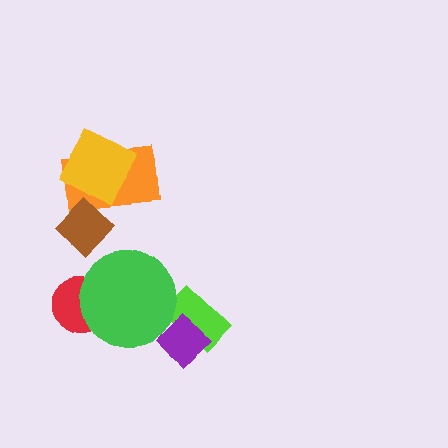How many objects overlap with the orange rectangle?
2 objects overlap with the orange rectangle.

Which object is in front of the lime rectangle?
The purple diamond is in front of the lime rectangle.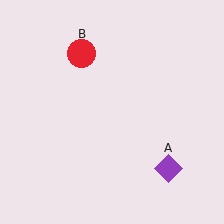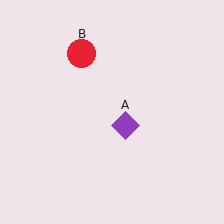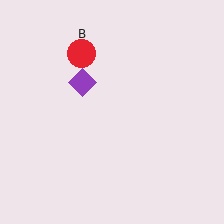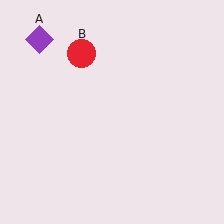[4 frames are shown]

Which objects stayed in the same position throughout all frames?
Red circle (object B) remained stationary.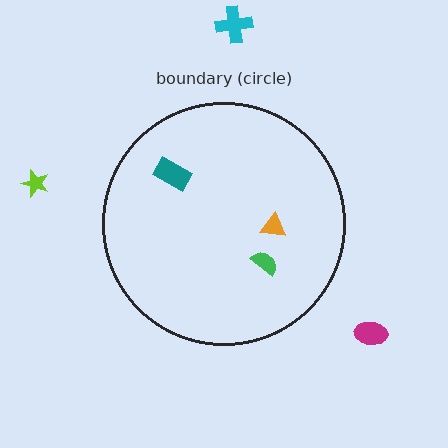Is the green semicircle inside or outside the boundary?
Inside.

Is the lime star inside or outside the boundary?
Outside.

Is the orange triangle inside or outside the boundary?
Inside.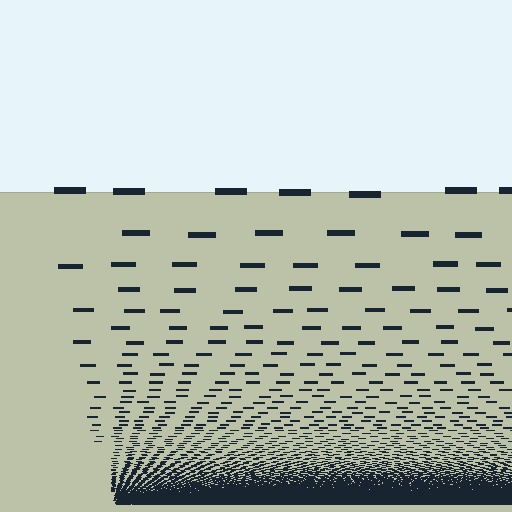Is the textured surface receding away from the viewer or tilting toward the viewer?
The surface appears to tilt toward the viewer. Texture elements get larger and sparser toward the top.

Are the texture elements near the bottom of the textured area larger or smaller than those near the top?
Smaller. The gradient is inverted — elements near the bottom are smaller and denser.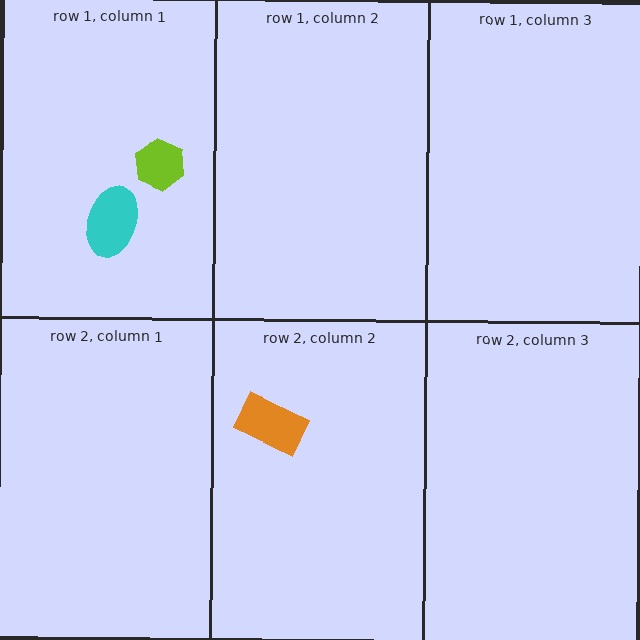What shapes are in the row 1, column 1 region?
The lime hexagon, the cyan ellipse.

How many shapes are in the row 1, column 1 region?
2.